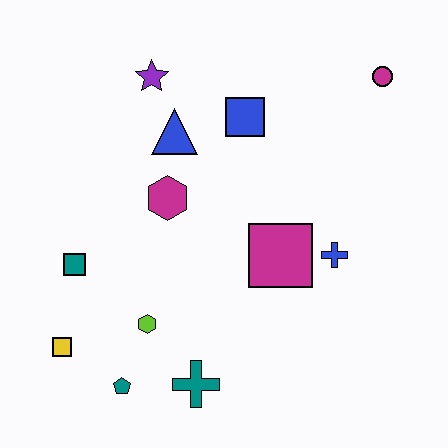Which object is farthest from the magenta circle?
The yellow square is farthest from the magenta circle.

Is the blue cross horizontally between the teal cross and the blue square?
No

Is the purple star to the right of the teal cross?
No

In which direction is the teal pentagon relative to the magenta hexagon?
The teal pentagon is below the magenta hexagon.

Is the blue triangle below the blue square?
Yes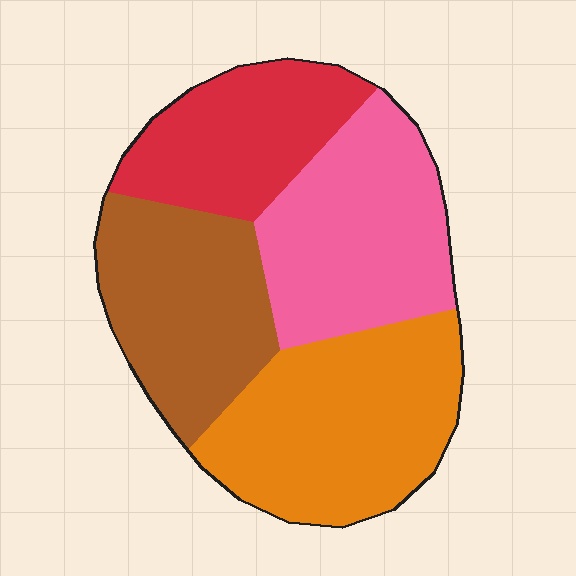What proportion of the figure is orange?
Orange covers about 30% of the figure.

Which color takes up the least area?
Red, at roughly 20%.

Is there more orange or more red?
Orange.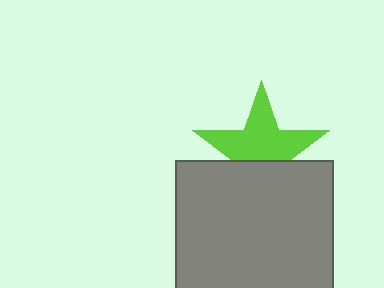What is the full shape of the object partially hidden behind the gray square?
The partially hidden object is a lime star.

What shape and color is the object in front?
The object in front is a gray square.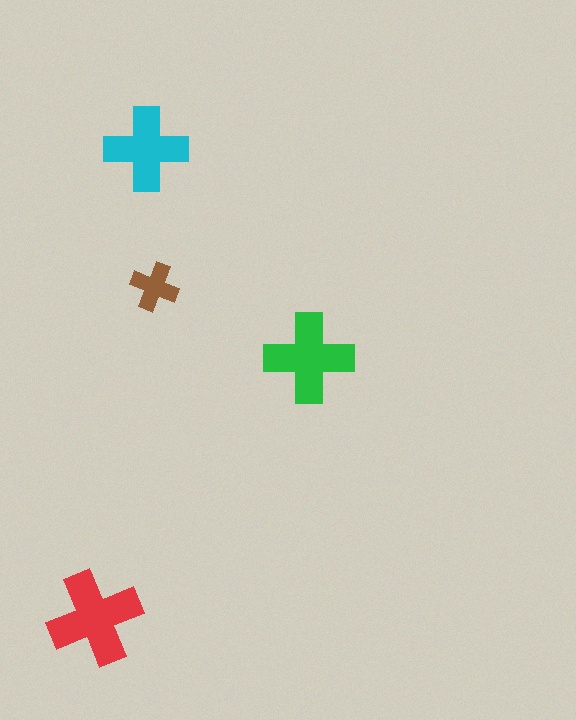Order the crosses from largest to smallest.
the red one, the green one, the cyan one, the brown one.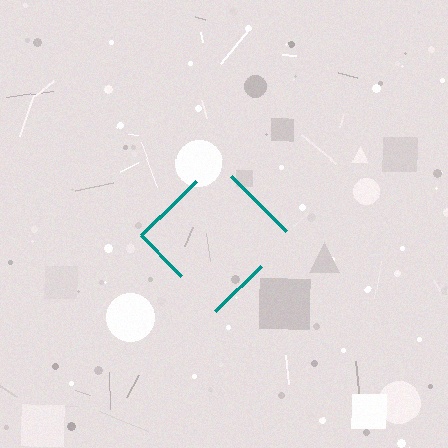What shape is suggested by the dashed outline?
The dashed outline suggests a diamond.